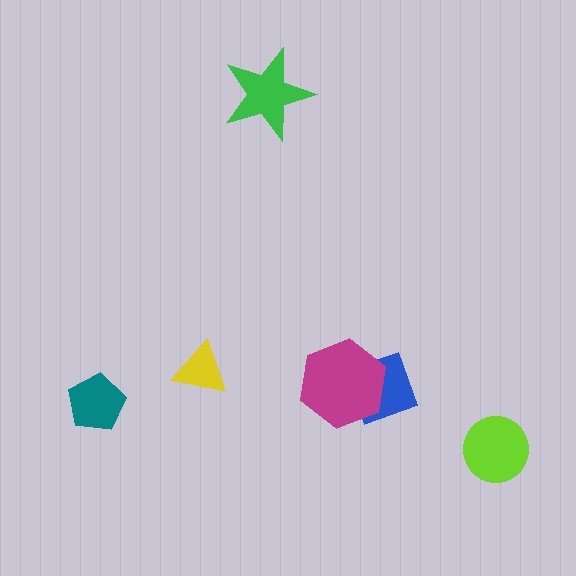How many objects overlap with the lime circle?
0 objects overlap with the lime circle.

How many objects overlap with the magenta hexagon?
1 object overlaps with the magenta hexagon.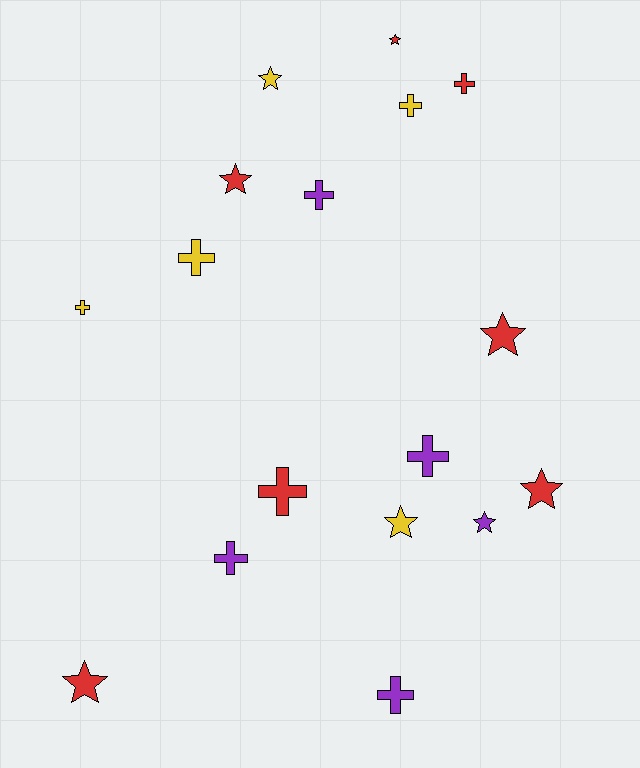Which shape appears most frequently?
Cross, with 9 objects.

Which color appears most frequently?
Red, with 7 objects.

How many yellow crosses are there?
There are 3 yellow crosses.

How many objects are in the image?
There are 17 objects.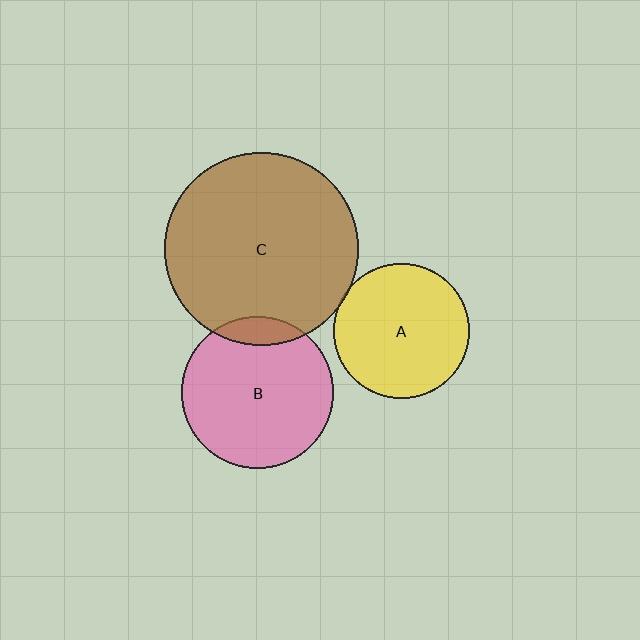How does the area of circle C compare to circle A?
Approximately 2.0 times.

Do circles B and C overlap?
Yes.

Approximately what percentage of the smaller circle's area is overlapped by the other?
Approximately 10%.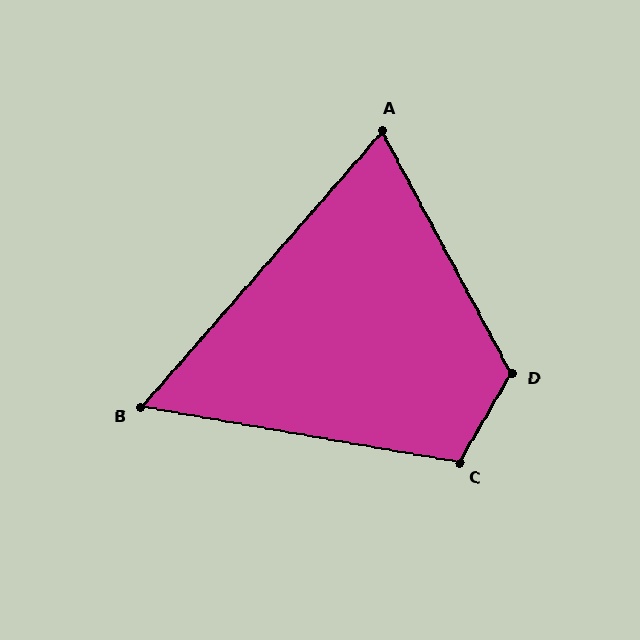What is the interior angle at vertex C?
Approximately 111 degrees (obtuse).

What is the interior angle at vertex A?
Approximately 69 degrees (acute).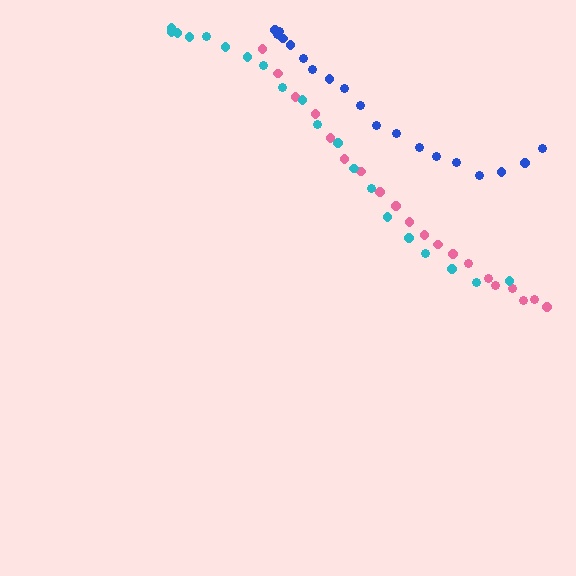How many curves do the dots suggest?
There are 3 distinct paths.